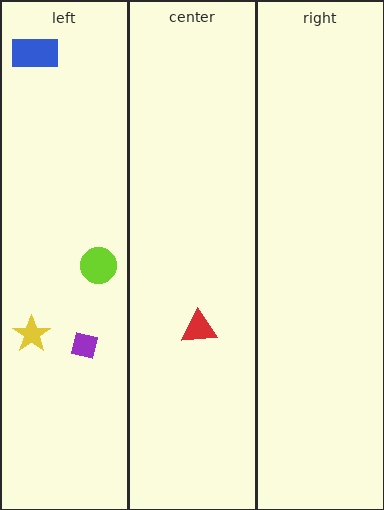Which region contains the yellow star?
The left region.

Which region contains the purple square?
The left region.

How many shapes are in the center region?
1.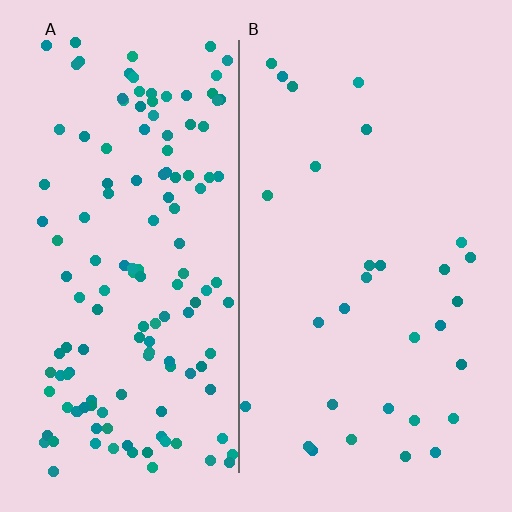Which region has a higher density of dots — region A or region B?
A (the left).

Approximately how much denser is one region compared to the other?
Approximately 4.7× — region A over region B.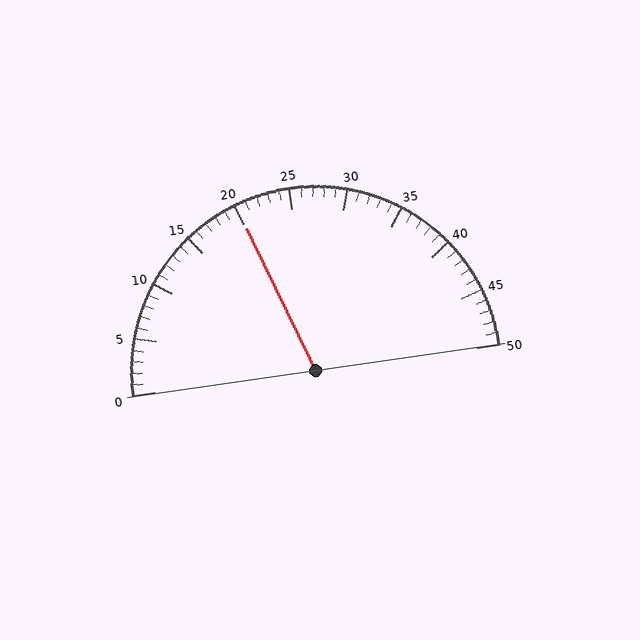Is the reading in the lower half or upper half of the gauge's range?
The reading is in the lower half of the range (0 to 50).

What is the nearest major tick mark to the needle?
The nearest major tick mark is 20.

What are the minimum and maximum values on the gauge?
The gauge ranges from 0 to 50.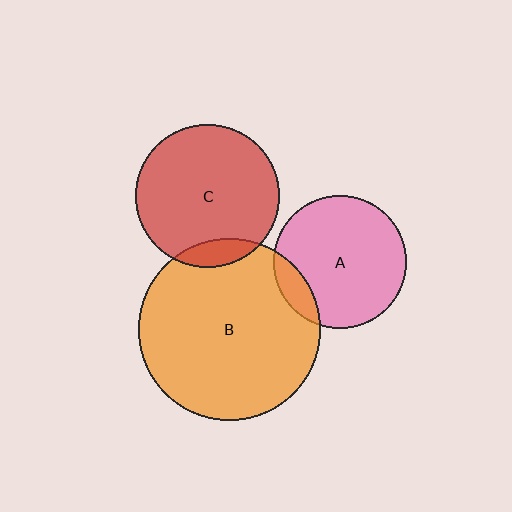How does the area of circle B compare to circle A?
Approximately 1.9 times.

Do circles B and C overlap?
Yes.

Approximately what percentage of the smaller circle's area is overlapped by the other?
Approximately 10%.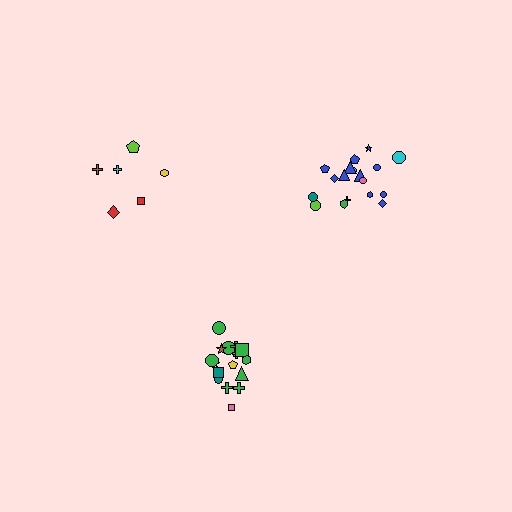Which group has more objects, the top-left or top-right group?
The top-right group.